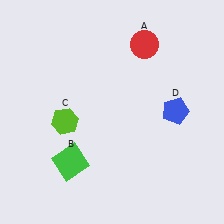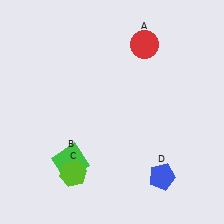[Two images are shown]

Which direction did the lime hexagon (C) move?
The lime hexagon (C) moved down.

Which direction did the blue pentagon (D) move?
The blue pentagon (D) moved down.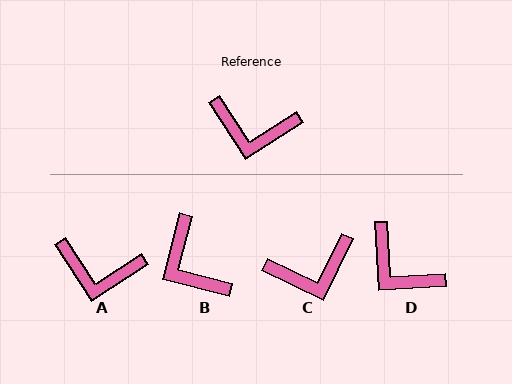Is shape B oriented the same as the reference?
No, it is off by about 47 degrees.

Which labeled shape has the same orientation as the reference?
A.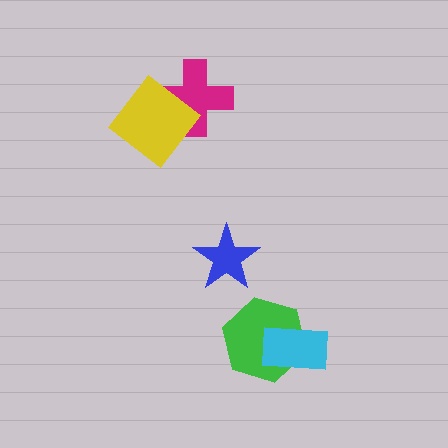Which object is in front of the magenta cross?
The yellow diamond is in front of the magenta cross.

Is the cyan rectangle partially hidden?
No, no other shape covers it.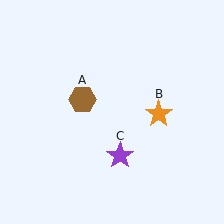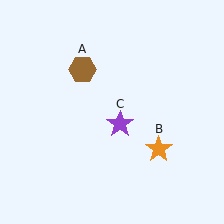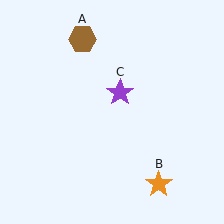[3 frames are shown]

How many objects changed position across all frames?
3 objects changed position: brown hexagon (object A), orange star (object B), purple star (object C).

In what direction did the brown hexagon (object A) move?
The brown hexagon (object A) moved up.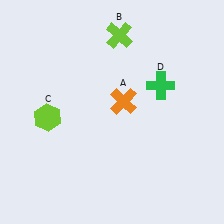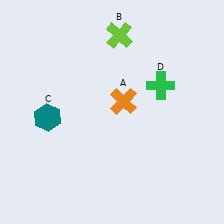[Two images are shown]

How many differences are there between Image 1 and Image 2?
There is 1 difference between the two images.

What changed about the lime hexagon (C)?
In Image 1, C is lime. In Image 2, it changed to teal.